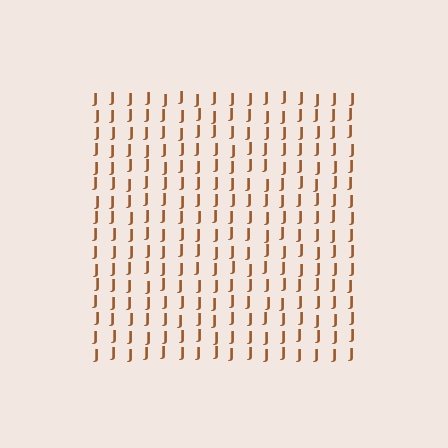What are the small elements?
The small elements are letter J's.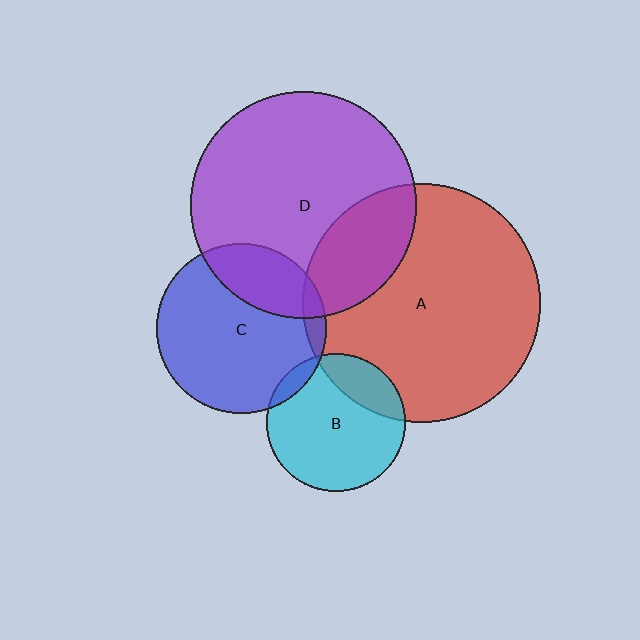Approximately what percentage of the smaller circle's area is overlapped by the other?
Approximately 5%.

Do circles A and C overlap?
Yes.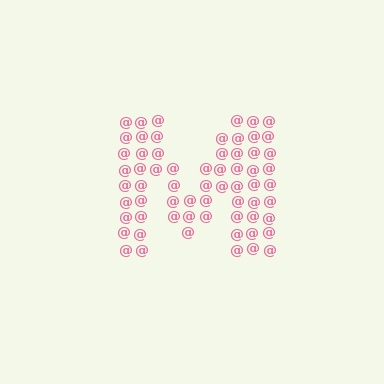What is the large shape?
The large shape is the letter M.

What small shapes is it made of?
It is made of small at signs.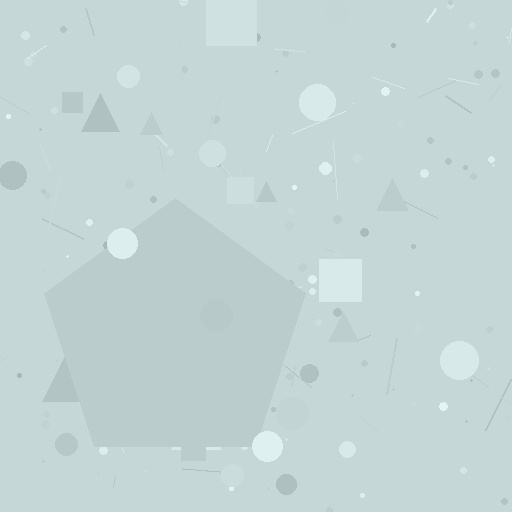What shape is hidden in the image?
A pentagon is hidden in the image.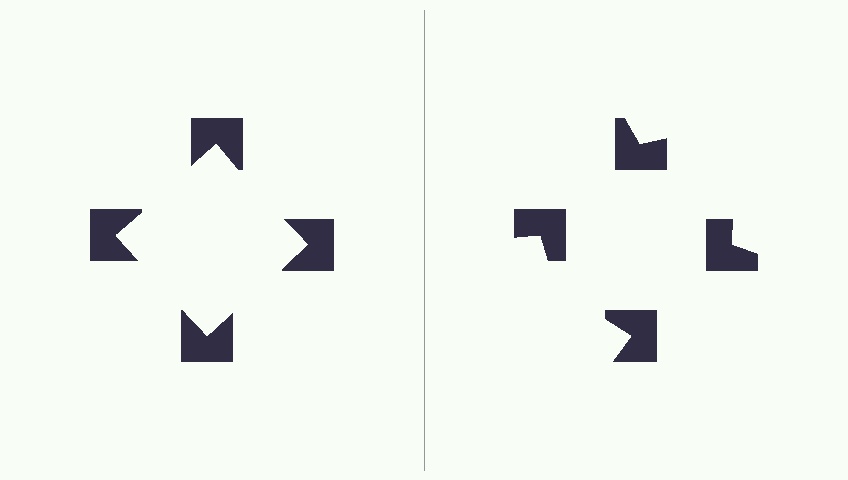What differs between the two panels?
The notched squares are positioned identically on both sides; only the wedge orientations differ. On the left they align to a square; on the right they are misaligned.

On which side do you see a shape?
An illusory square appears on the left side. On the right side the wedge cuts are rotated, so no coherent shape forms.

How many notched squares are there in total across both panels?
8 — 4 on each side.